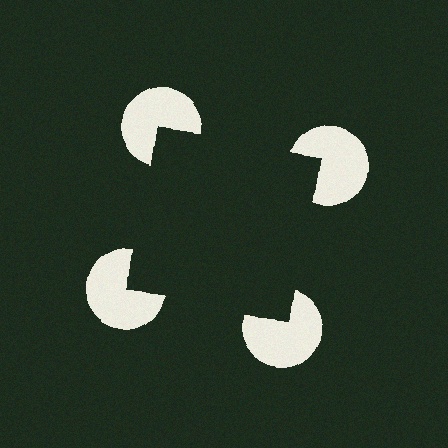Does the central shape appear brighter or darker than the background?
It typically appears slightly darker than the background, even though no actual brightness change is drawn.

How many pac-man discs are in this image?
There are 4 — one at each vertex of the illusory square.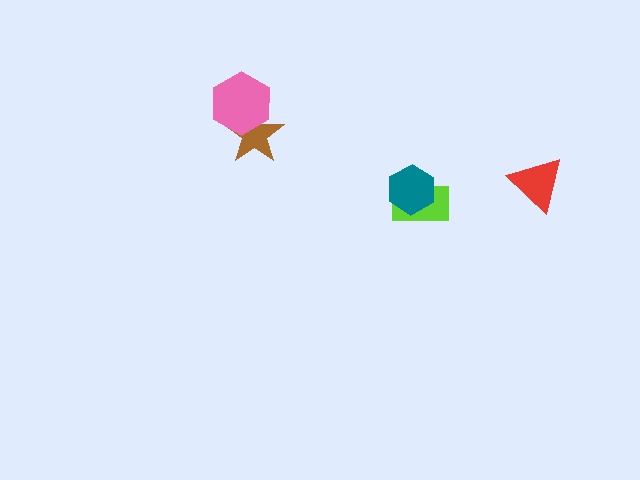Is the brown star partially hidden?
Yes, it is partially covered by another shape.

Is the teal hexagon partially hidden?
No, no other shape covers it.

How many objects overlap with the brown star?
1 object overlaps with the brown star.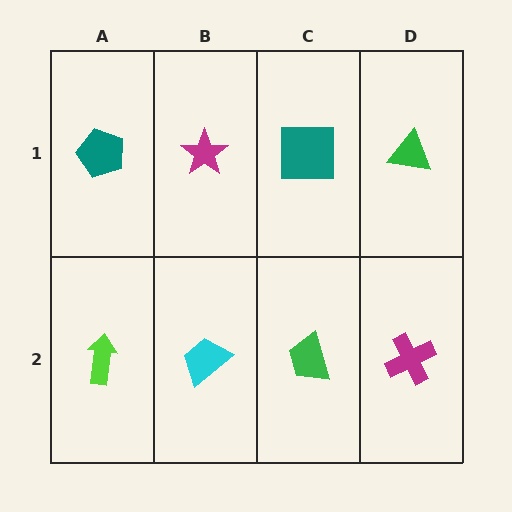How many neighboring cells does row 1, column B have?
3.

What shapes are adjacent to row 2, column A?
A teal pentagon (row 1, column A), a cyan trapezoid (row 2, column B).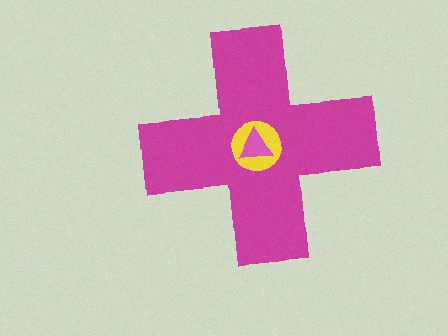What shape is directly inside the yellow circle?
The pink triangle.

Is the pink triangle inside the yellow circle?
Yes.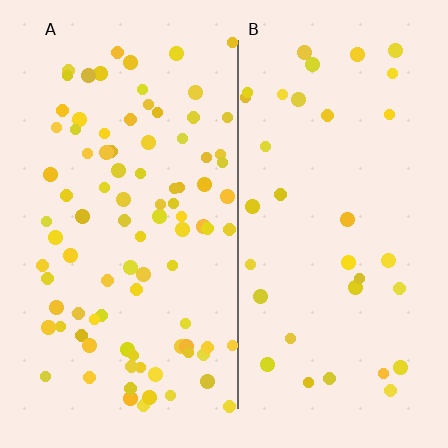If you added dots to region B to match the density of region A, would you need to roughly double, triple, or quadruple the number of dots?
Approximately triple.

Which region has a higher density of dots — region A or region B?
A (the left).